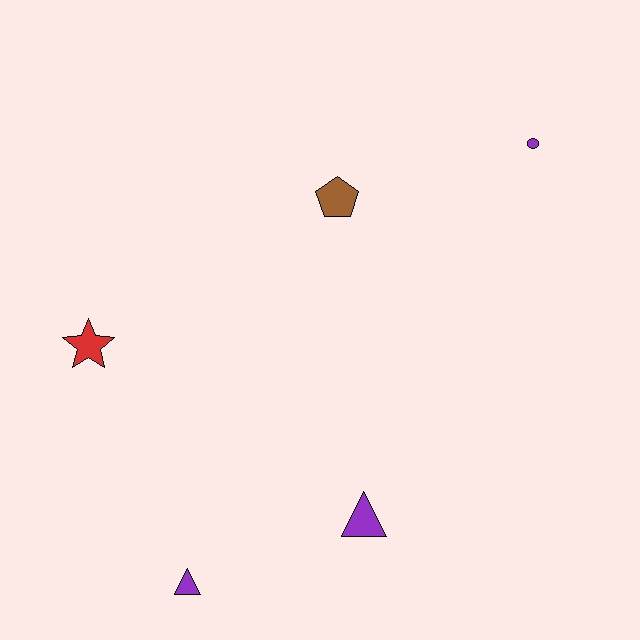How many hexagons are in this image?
There are no hexagons.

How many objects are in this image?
There are 5 objects.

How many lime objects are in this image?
There are no lime objects.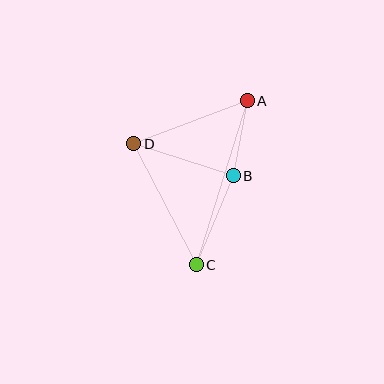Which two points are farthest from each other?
Points A and C are farthest from each other.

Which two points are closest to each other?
Points A and B are closest to each other.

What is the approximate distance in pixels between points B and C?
The distance between B and C is approximately 96 pixels.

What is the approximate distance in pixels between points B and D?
The distance between B and D is approximately 104 pixels.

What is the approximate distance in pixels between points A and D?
The distance between A and D is approximately 121 pixels.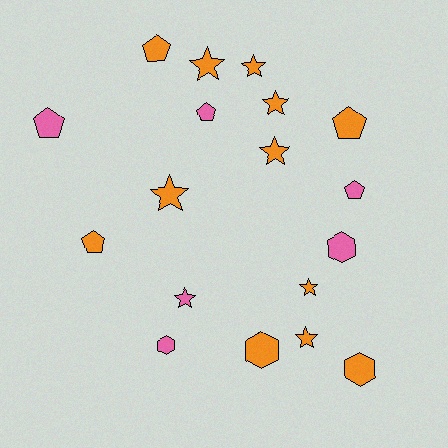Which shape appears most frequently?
Star, with 8 objects.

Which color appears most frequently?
Orange, with 12 objects.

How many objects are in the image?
There are 18 objects.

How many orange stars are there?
There are 7 orange stars.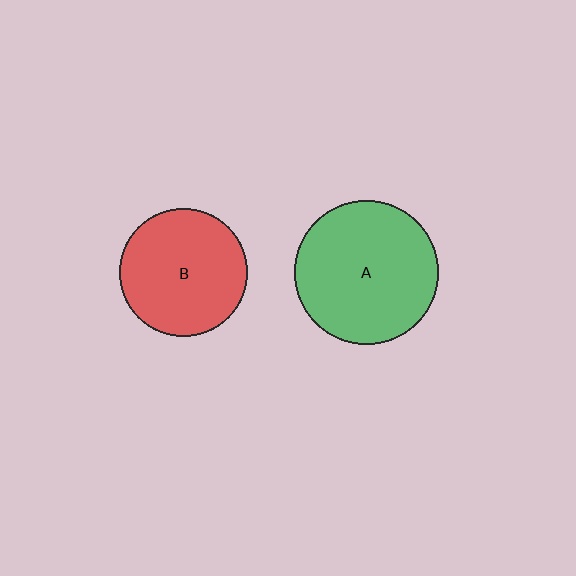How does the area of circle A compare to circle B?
Approximately 1.3 times.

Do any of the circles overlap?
No, none of the circles overlap.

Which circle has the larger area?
Circle A (green).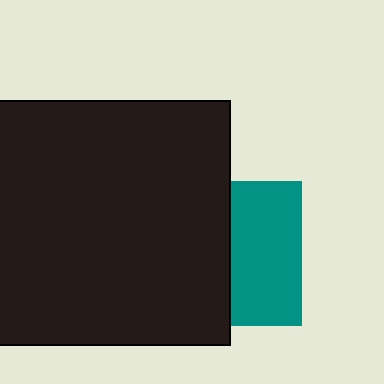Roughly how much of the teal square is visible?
About half of it is visible (roughly 49%).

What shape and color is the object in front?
The object in front is a black rectangle.